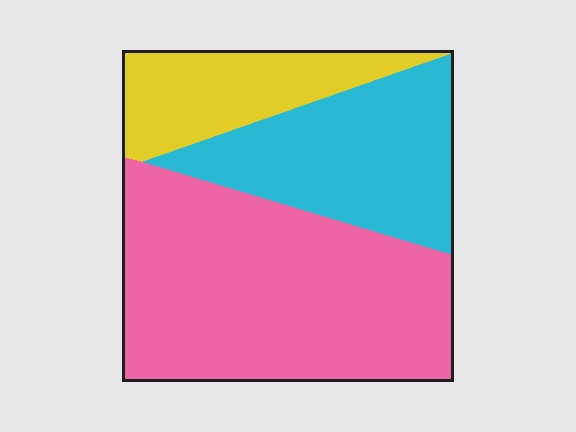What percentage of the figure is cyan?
Cyan covers around 30% of the figure.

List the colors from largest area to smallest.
From largest to smallest: pink, cyan, yellow.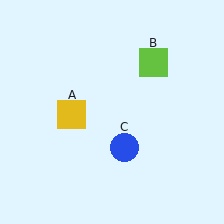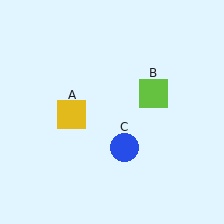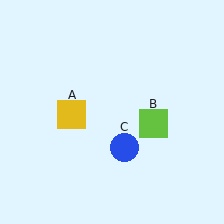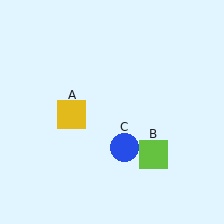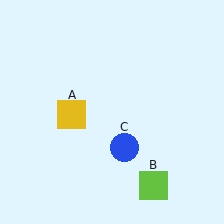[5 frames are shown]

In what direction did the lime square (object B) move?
The lime square (object B) moved down.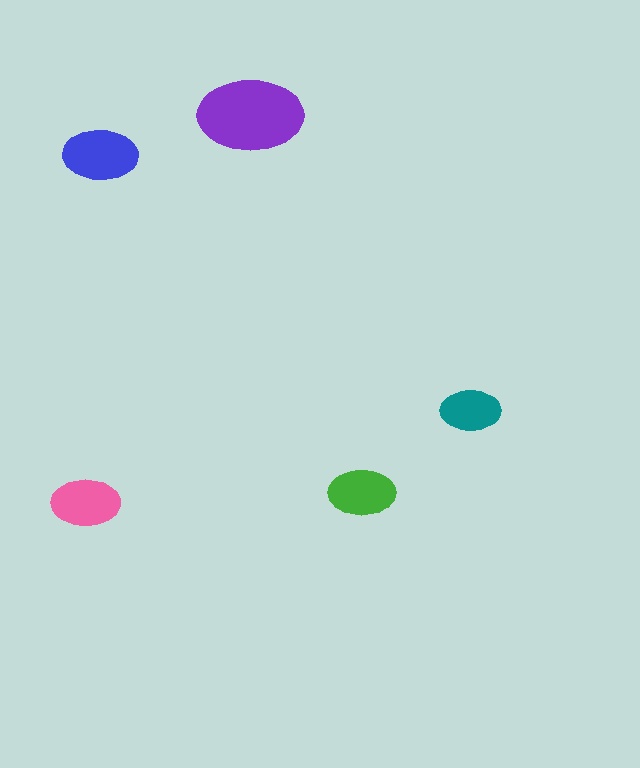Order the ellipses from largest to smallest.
the purple one, the blue one, the pink one, the green one, the teal one.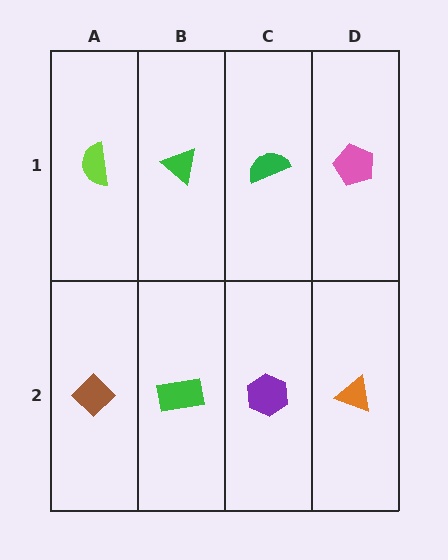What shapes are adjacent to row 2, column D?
A pink pentagon (row 1, column D), a purple hexagon (row 2, column C).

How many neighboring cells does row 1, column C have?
3.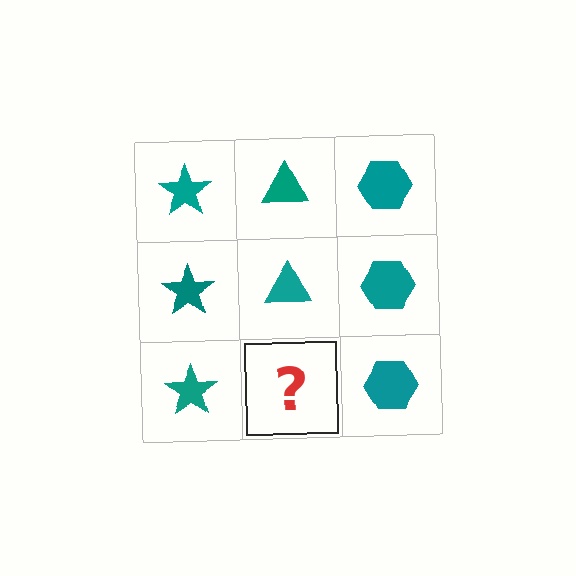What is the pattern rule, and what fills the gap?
The rule is that each column has a consistent shape. The gap should be filled with a teal triangle.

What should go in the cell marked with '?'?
The missing cell should contain a teal triangle.